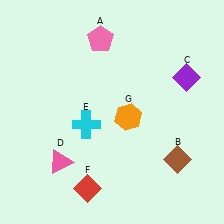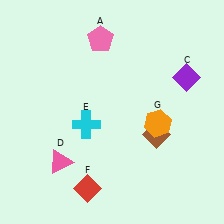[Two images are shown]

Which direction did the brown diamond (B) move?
The brown diamond (B) moved up.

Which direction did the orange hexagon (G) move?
The orange hexagon (G) moved right.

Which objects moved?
The objects that moved are: the brown diamond (B), the orange hexagon (G).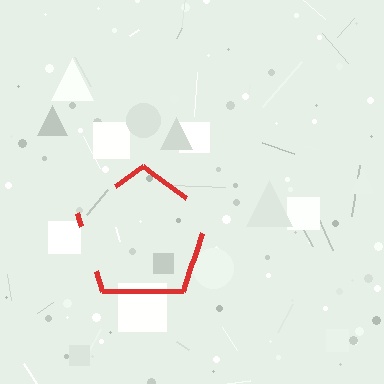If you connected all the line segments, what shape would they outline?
They would outline a pentagon.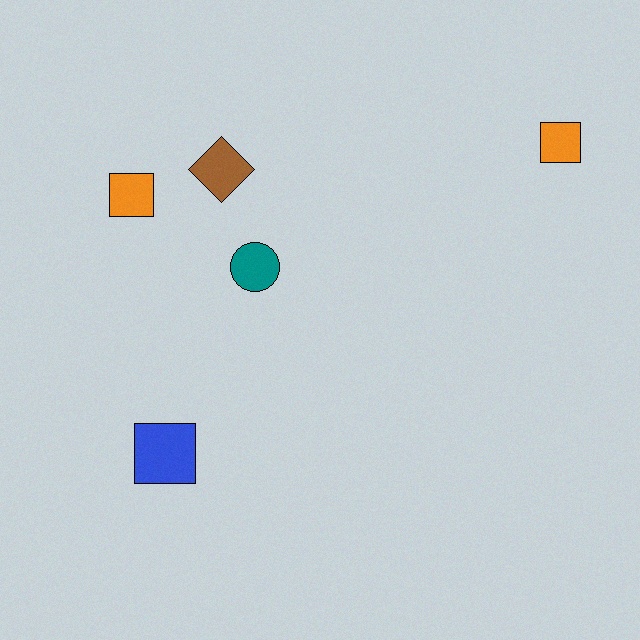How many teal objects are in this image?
There is 1 teal object.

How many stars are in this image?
There are no stars.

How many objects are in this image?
There are 5 objects.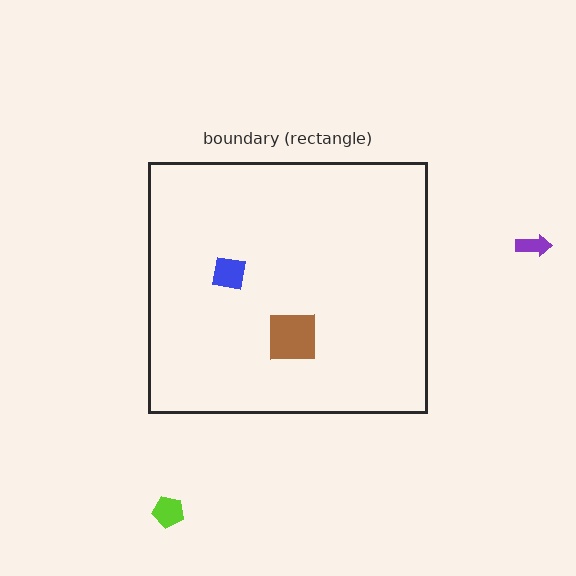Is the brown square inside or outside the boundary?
Inside.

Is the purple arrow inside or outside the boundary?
Outside.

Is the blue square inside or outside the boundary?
Inside.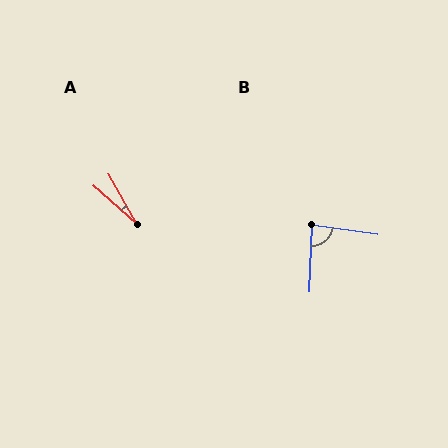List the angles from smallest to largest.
A (19°), B (84°).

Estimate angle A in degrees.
Approximately 19 degrees.